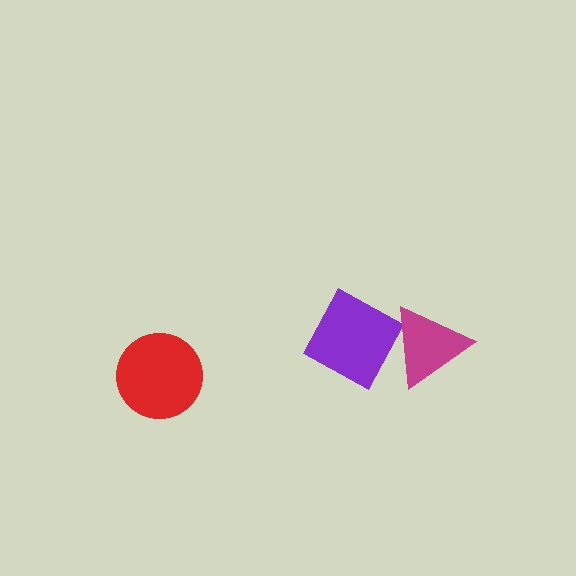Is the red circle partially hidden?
No, no other shape covers it.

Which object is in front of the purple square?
The magenta triangle is in front of the purple square.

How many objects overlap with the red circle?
0 objects overlap with the red circle.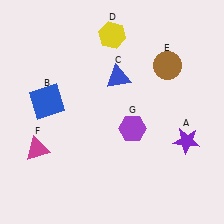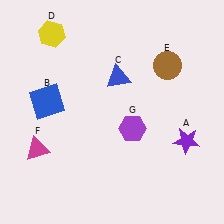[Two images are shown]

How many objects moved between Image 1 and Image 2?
1 object moved between the two images.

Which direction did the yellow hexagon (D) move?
The yellow hexagon (D) moved left.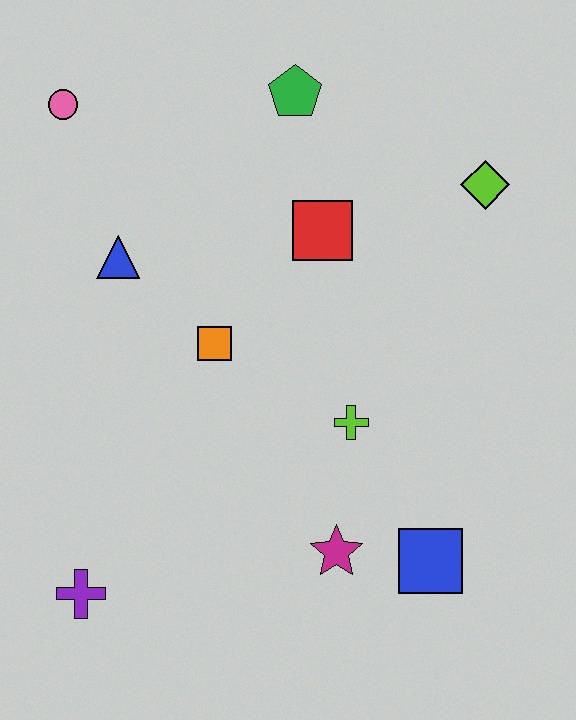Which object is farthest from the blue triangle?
The blue square is farthest from the blue triangle.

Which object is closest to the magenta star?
The blue square is closest to the magenta star.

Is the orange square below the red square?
Yes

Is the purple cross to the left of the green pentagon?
Yes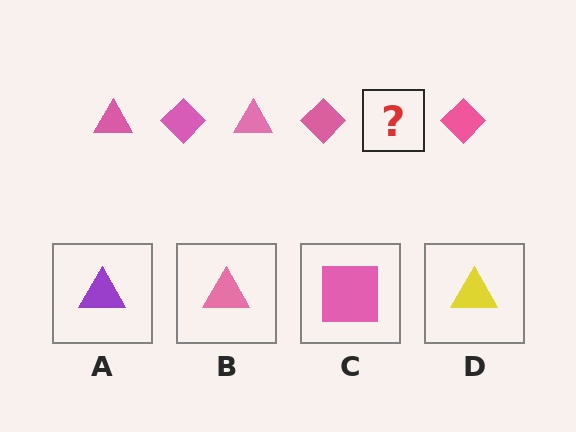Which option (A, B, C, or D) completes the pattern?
B.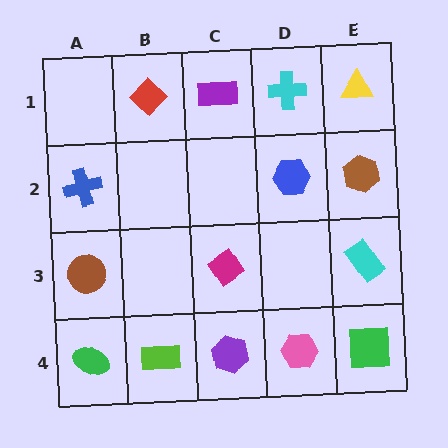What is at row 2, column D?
A blue hexagon.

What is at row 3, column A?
A brown circle.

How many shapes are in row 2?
3 shapes.